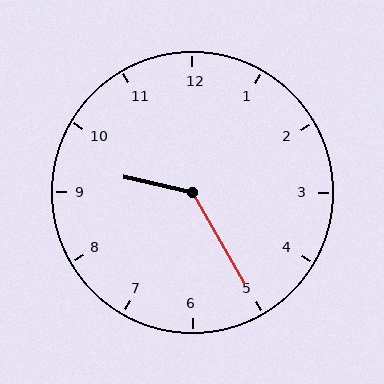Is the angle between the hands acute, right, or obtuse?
It is obtuse.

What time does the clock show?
9:25.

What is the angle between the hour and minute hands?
Approximately 132 degrees.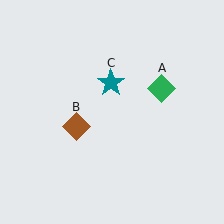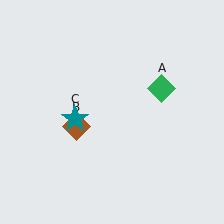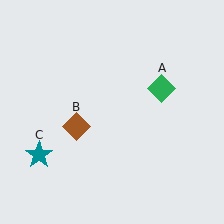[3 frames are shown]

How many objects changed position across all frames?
1 object changed position: teal star (object C).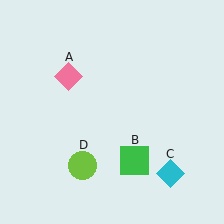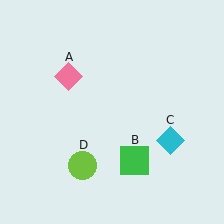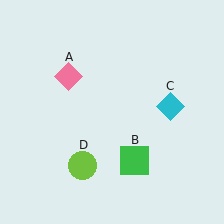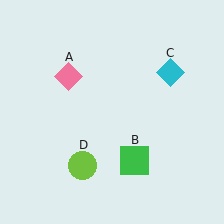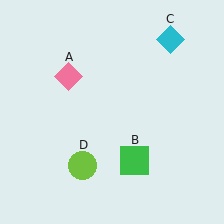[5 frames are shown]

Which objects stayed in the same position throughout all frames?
Pink diamond (object A) and green square (object B) and lime circle (object D) remained stationary.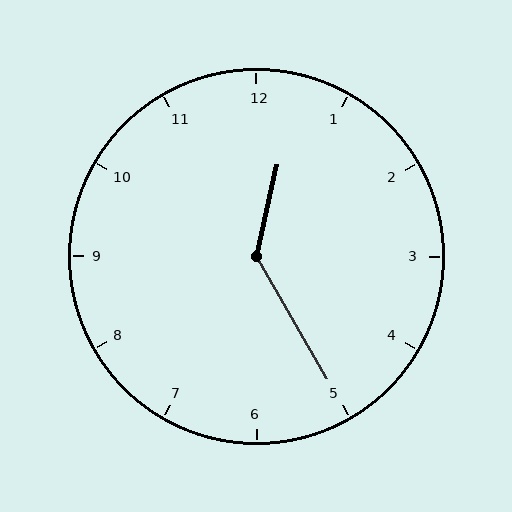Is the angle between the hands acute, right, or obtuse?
It is obtuse.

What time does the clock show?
12:25.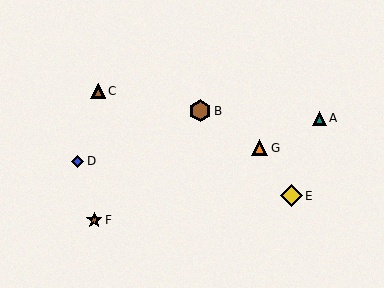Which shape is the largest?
The brown hexagon (labeled B) is the largest.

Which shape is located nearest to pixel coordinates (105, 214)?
The brown star (labeled F) at (94, 220) is nearest to that location.